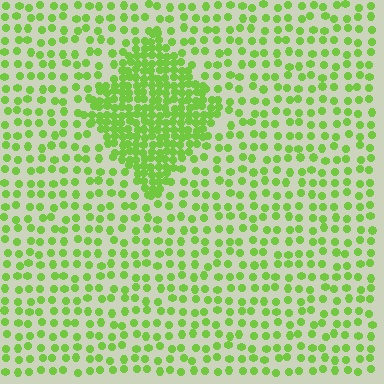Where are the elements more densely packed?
The elements are more densely packed inside the diamond boundary.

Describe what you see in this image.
The image contains small lime elements arranged at two different densities. A diamond-shaped region is visible where the elements are more densely packed than the surrounding area.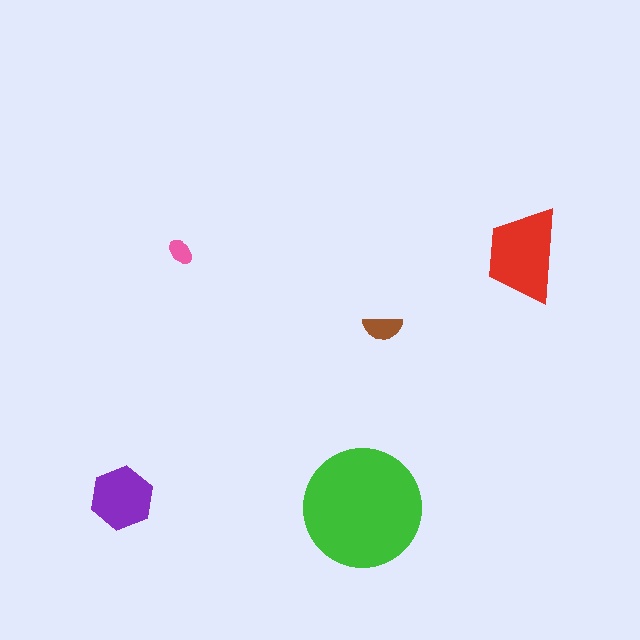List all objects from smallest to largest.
The pink ellipse, the brown semicircle, the purple hexagon, the red trapezoid, the green circle.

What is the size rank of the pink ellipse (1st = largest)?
5th.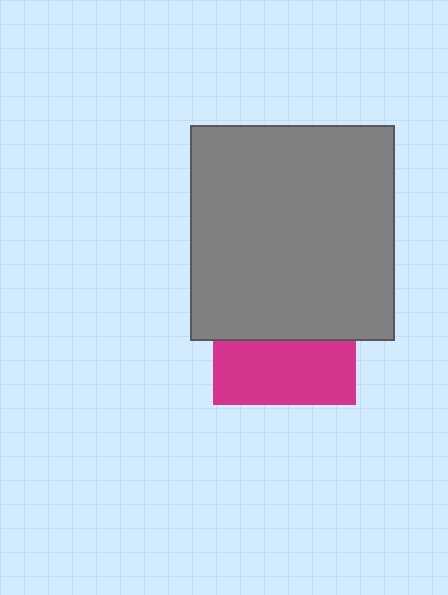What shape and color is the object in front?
The object in front is a gray rectangle.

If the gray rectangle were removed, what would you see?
You would see the complete magenta square.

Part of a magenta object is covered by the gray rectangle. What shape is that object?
It is a square.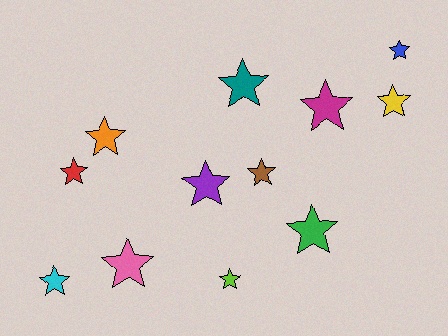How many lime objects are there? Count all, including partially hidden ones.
There is 1 lime object.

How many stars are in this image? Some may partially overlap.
There are 12 stars.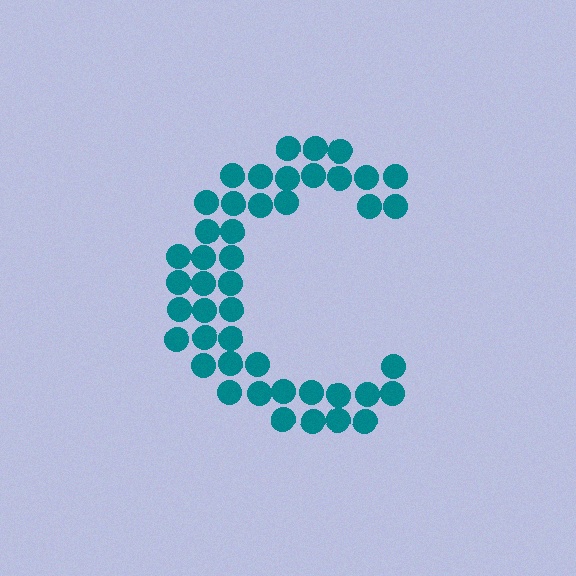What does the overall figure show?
The overall figure shows the letter C.